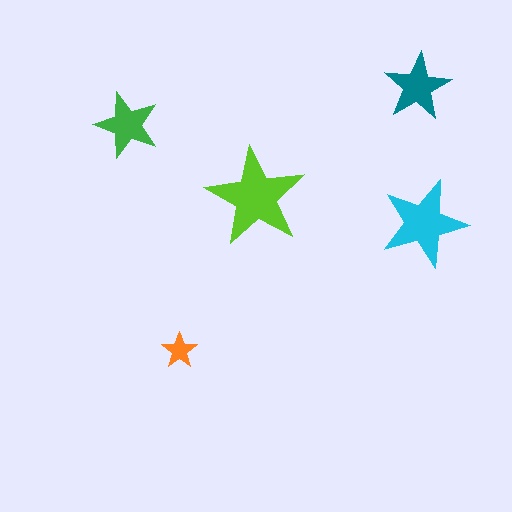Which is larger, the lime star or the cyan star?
The lime one.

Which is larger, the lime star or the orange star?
The lime one.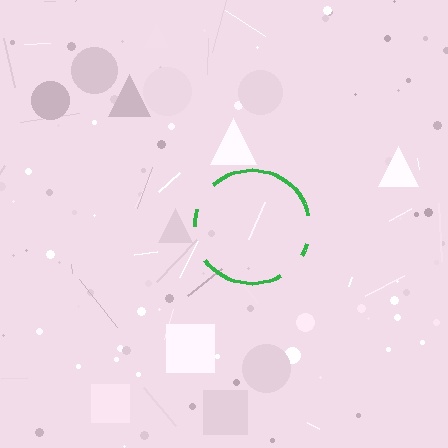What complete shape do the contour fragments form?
The contour fragments form a circle.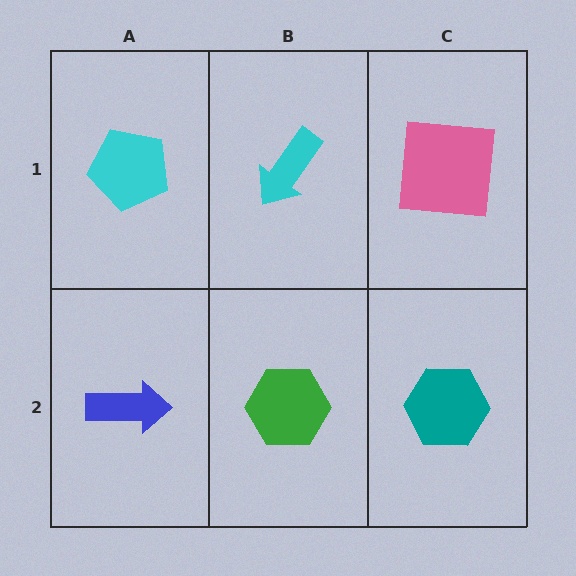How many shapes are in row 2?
3 shapes.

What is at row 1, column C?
A pink square.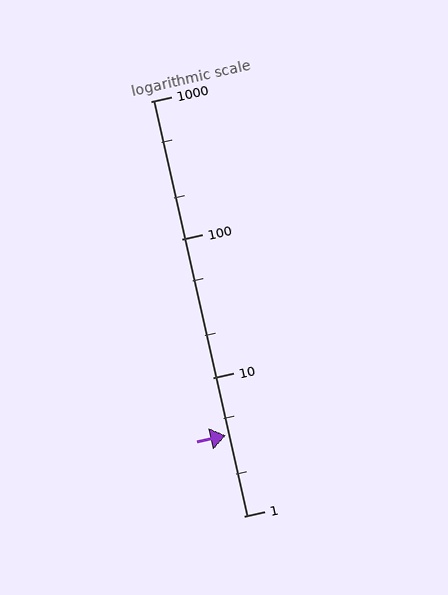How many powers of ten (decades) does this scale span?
The scale spans 3 decades, from 1 to 1000.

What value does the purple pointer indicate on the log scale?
The pointer indicates approximately 3.8.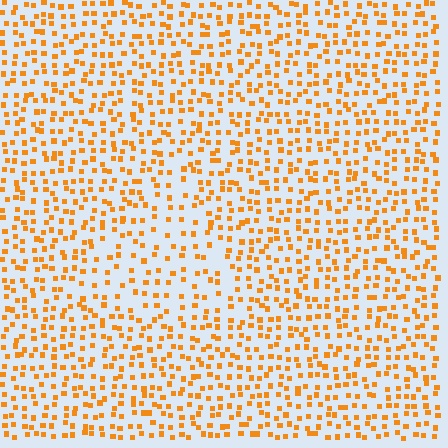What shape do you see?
I see a triangle.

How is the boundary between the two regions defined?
The boundary is defined by a change in element density (approximately 1.7x ratio). All elements are the same color, size, and shape.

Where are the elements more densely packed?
The elements are more densely packed outside the triangle boundary.